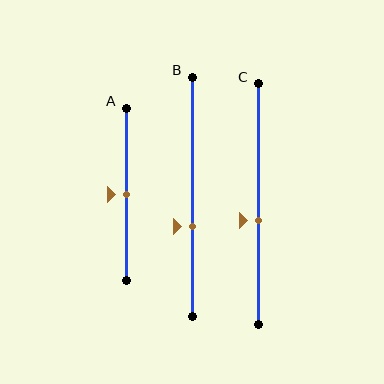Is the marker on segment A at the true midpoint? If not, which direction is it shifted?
Yes, the marker on segment A is at the true midpoint.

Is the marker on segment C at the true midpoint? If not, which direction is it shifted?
No, the marker on segment C is shifted downward by about 7% of the segment length.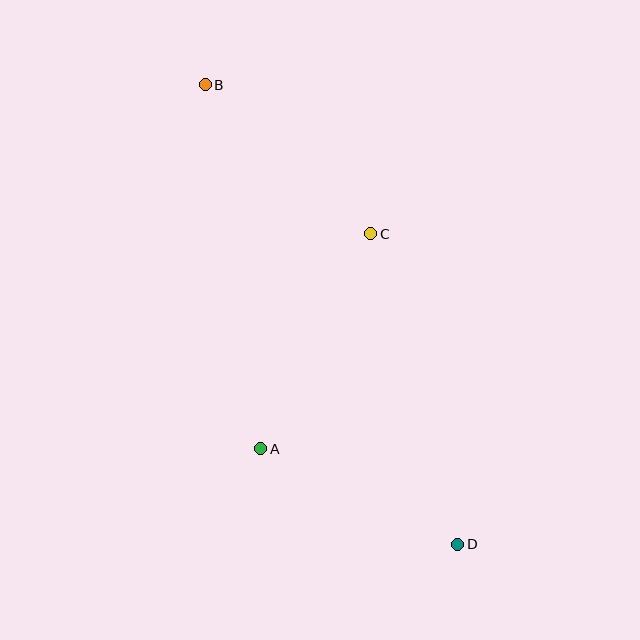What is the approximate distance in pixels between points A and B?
The distance between A and B is approximately 368 pixels.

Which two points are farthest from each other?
Points B and D are farthest from each other.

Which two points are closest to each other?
Points A and D are closest to each other.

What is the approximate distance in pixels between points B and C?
The distance between B and C is approximately 223 pixels.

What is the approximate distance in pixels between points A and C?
The distance between A and C is approximately 241 pixels.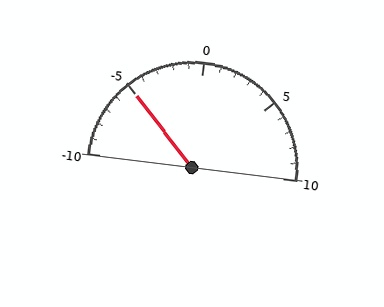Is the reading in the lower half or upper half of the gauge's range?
The reading is in the lower half of the range (-10 to 10).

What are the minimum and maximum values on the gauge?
The gauge ranges from -10 to 10.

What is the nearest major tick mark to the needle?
The nearest major tick mark is -5.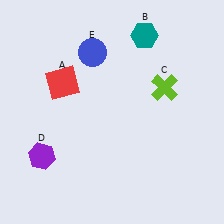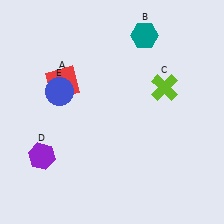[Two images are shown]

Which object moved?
The blue circle (E) moved down.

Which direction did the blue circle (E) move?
The blue circle (E) moved down.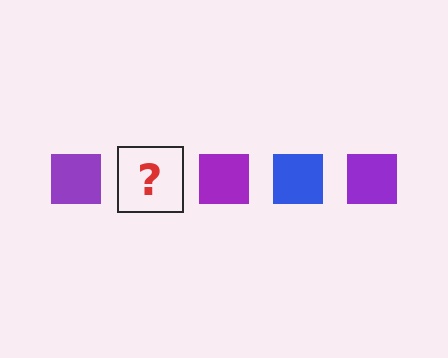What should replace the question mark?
The question mark should be replaced with a blue square.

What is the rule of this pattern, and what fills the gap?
The rule is that the pattern cycles through purple, blue squares. The gap should be filled with a blue square.